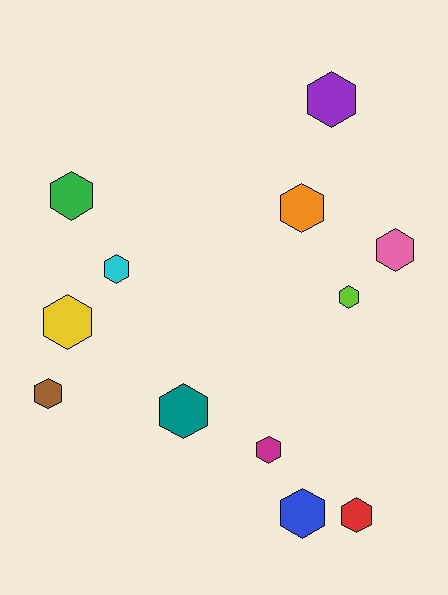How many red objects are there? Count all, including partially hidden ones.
There is 1 red object.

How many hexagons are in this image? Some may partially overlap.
There are 12 hexagons.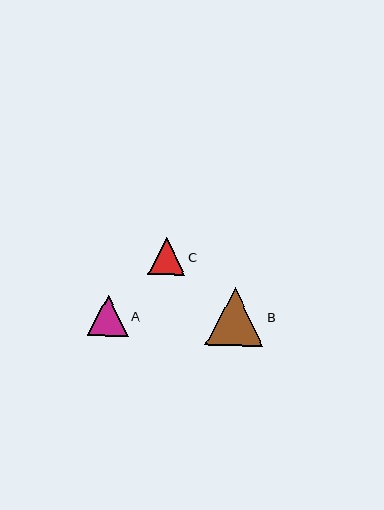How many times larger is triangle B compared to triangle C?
Triangle B is approximately 1.6 times the size of triangle C.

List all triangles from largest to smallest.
From largest to smallest: B, A, C.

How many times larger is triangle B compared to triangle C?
Triangle B is approximately 1.6 times the size of triangle C.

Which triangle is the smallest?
Triangle C is the smallest with a size of approximately 37 pixels.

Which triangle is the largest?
Triangle B is the largest with a size of approximately 58 pixels.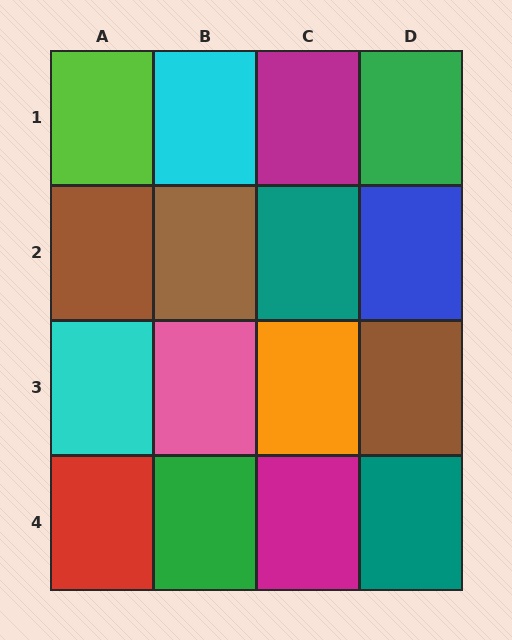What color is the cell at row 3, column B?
Pink.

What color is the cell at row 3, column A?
Cyan.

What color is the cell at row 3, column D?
Brown.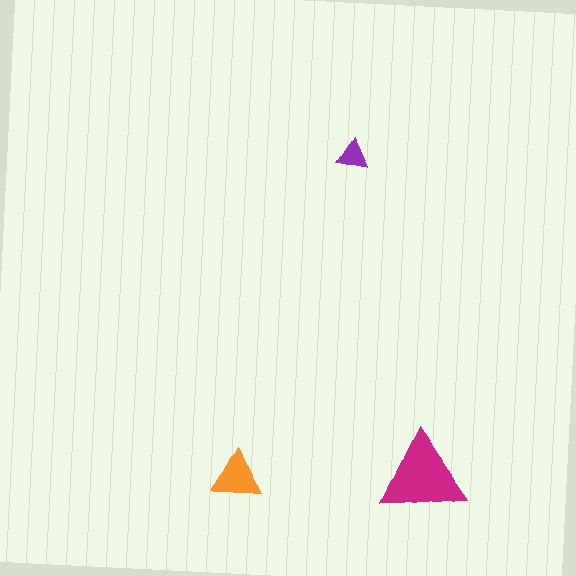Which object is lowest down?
The orange triangle is bottommost.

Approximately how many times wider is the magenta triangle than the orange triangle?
About 1.5 times wider.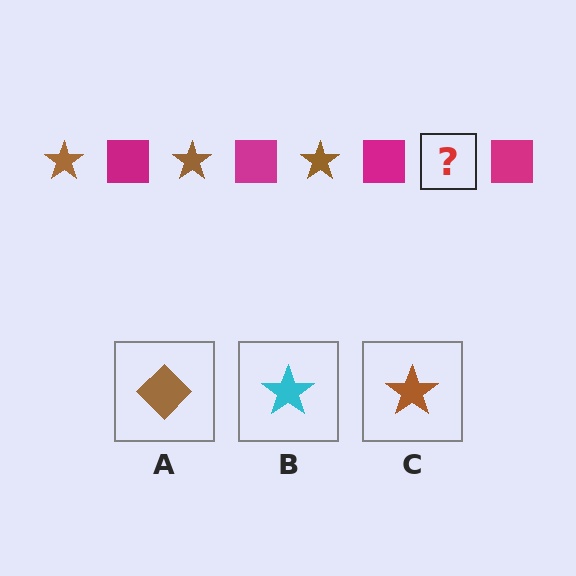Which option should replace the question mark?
Option C.